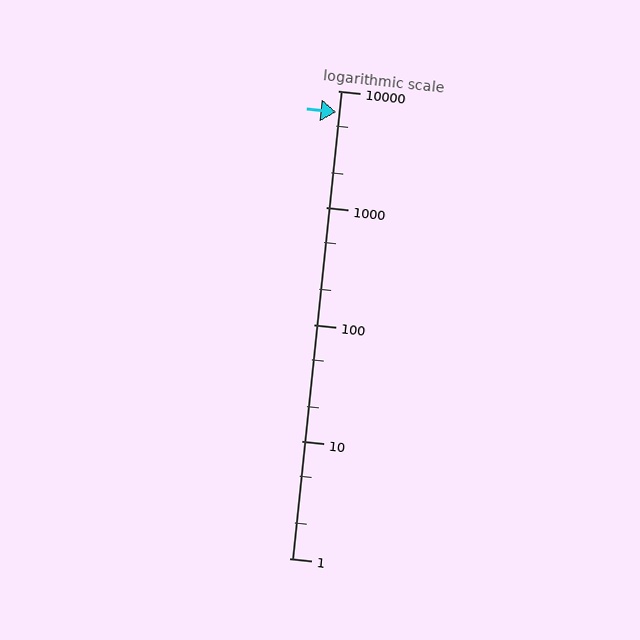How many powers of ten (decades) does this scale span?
The scale spans 4 decades, from 1 to 10000.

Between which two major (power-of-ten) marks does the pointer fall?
The pointer is between 1000 and 10000.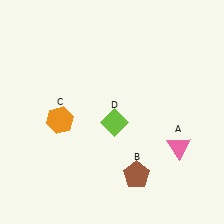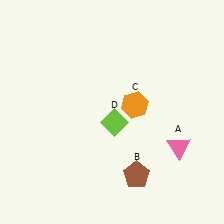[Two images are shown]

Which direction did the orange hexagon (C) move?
The orange hexagon (C) moved right.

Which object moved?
The orange hexagon (C) moved right.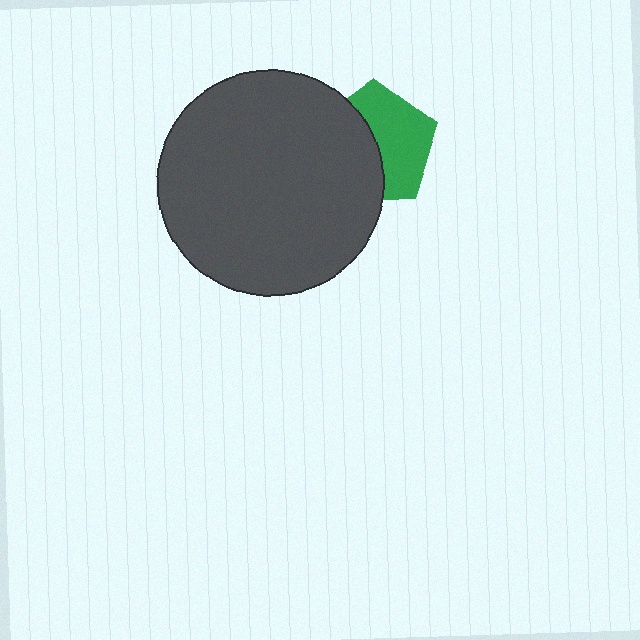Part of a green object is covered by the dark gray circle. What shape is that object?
It is a pentagon.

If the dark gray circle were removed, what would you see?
You would see the complete green pentagon.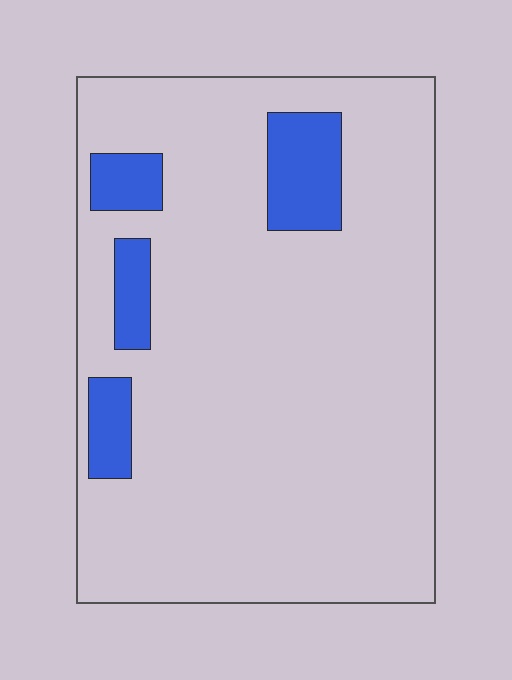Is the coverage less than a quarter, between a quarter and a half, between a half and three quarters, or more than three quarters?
Less than a quarter.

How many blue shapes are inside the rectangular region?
4.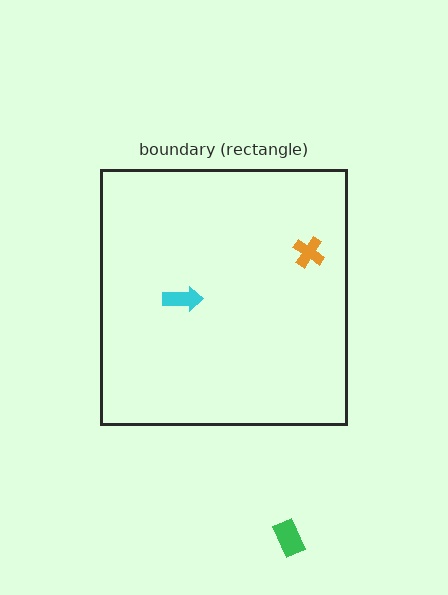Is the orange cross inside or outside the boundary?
Inside.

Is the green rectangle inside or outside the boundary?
Outside.